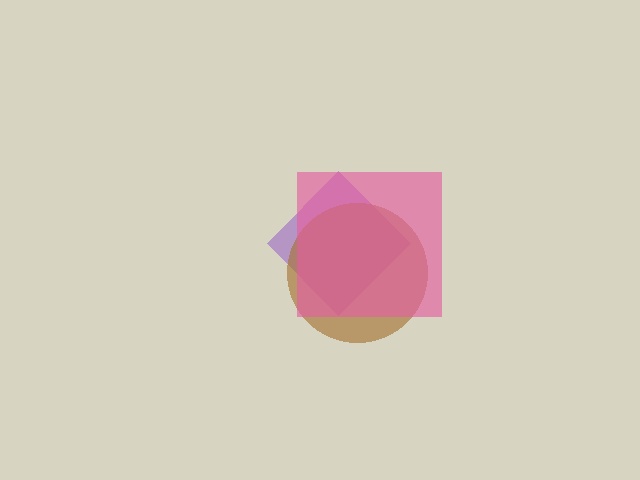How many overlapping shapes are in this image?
There are 3 overlapping shapes in the image.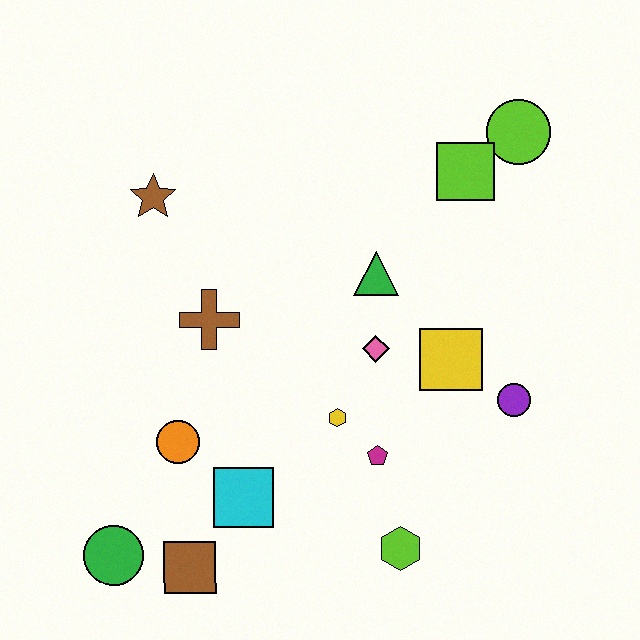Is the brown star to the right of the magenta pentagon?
No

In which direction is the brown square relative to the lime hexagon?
The brown square is to the left of the lime hexagon.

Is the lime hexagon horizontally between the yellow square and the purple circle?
No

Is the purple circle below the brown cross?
Yes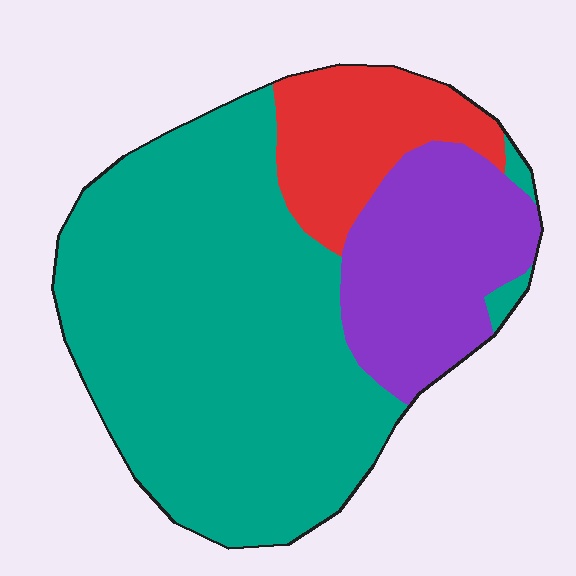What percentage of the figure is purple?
Purple takes up about one fifth (1/5) of the figure.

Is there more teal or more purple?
Teal.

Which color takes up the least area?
Red, at roughly 15%.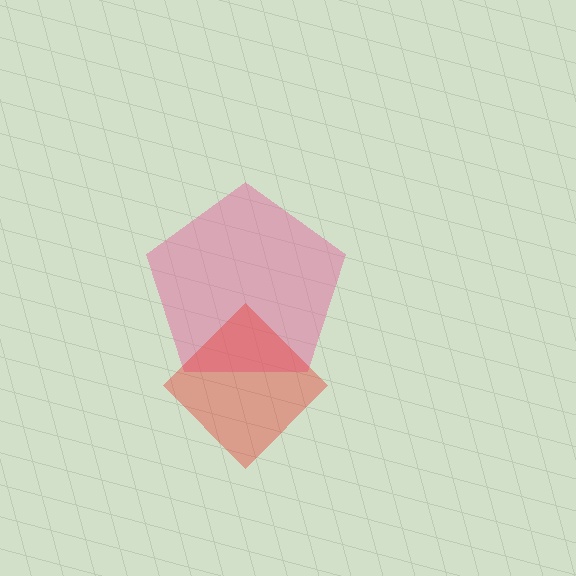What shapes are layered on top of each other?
The layered shapes are: a pink pentagon, a red diamond.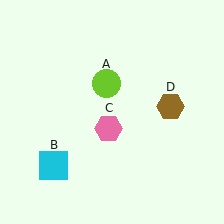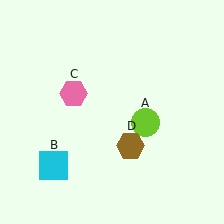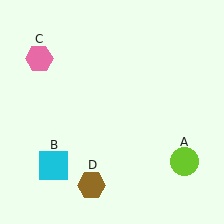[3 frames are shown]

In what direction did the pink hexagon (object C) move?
The pink hexagon (object C) moved up and to the left.